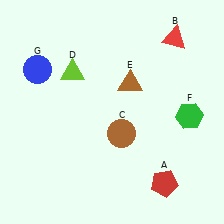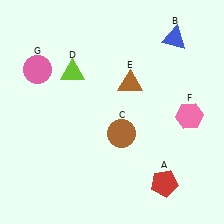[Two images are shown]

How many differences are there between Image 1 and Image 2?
There are 3 differences between the two images.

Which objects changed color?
B changed from red to blue. F changed from green to pink. G changed from blue to pink.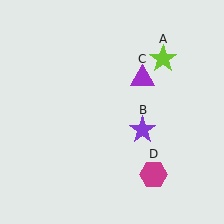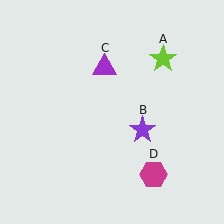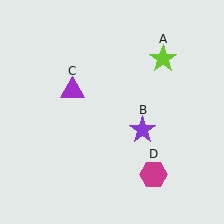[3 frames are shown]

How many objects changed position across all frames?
1 object changed position: purple triangle (object C).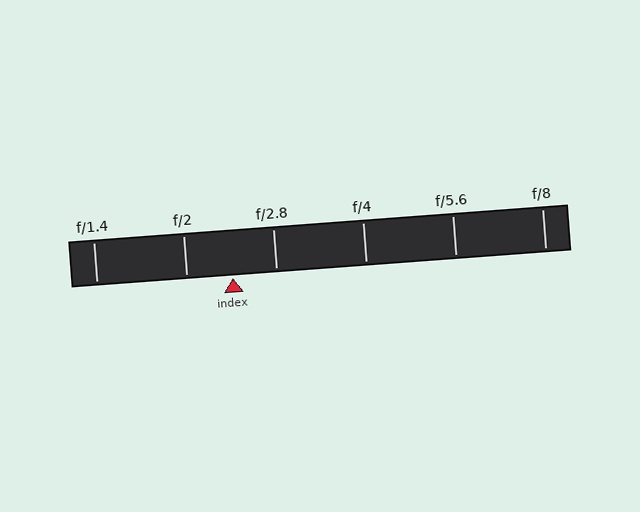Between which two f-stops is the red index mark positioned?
The index mark is between f/2 and f/2.8.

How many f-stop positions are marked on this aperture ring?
There are 6 f-stop positions marked.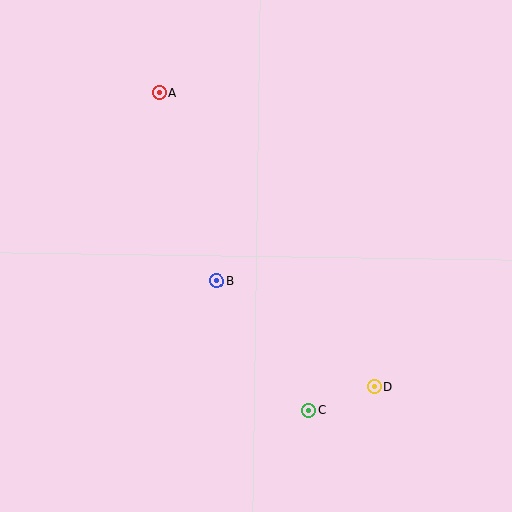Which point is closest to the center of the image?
Point B at (216, 281) is closest to the center.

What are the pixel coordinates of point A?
Point A is at (160, 92).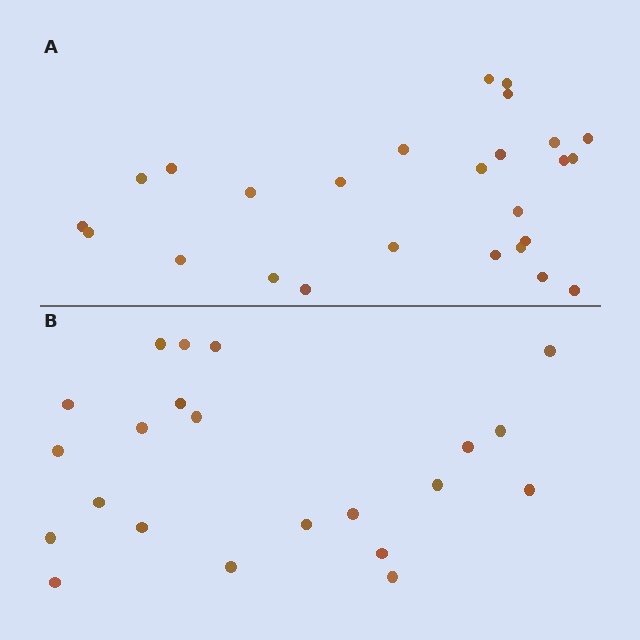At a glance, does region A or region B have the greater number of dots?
Region A (the top region) has more dots.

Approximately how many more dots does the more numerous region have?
Region A has about 4 more dots than region B.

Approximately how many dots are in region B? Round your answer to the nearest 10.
About 20 dots. (The exact count is 22, which rounds to 20.)